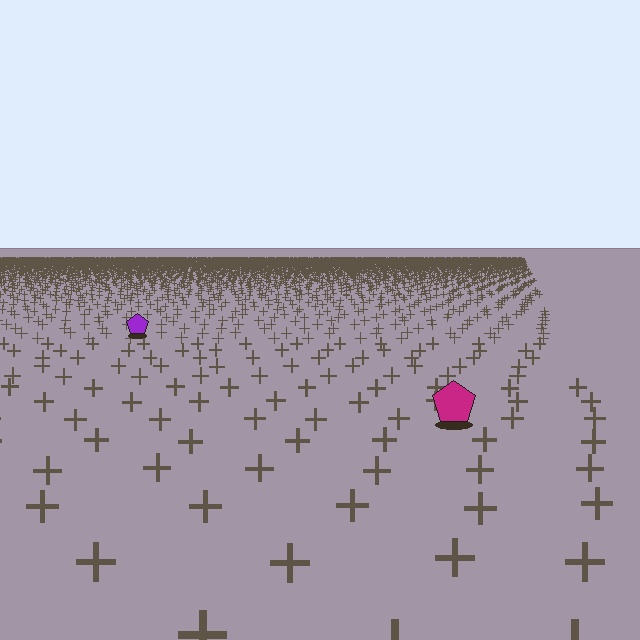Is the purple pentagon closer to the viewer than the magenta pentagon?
No. The magenta pentagon is closer — you can tell from the texture gradient: the ground texture is coarser near it.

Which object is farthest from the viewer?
The purple pentagon is farthest from the viewer. It appears smaller and the ground texture around it is denser.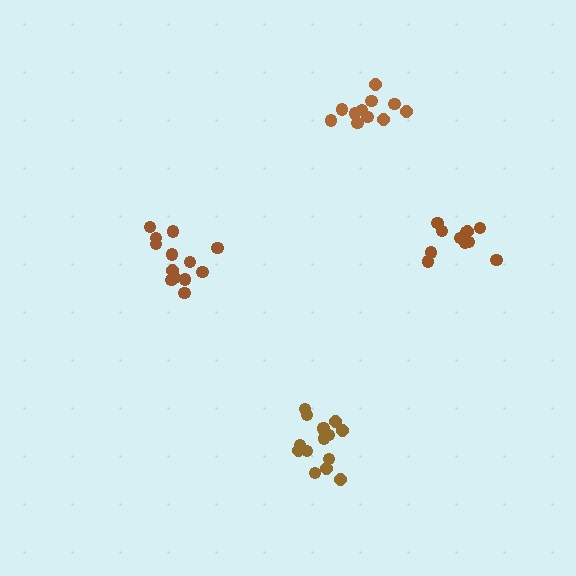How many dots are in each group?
Group 1: 13 dots, Group 2: 11 dots, Group 3: 15 dots, Group 4: 12 dots (51 total).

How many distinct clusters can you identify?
There are 4 distinct clusters.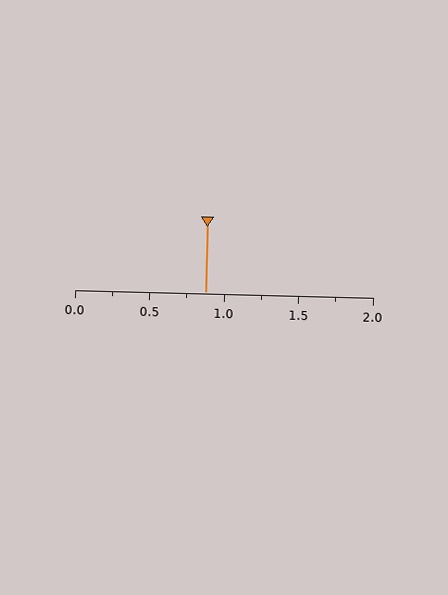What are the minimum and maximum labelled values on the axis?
The axis runs from 0.0 to 2.0.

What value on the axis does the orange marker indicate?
The marker indicates approximately 0.88.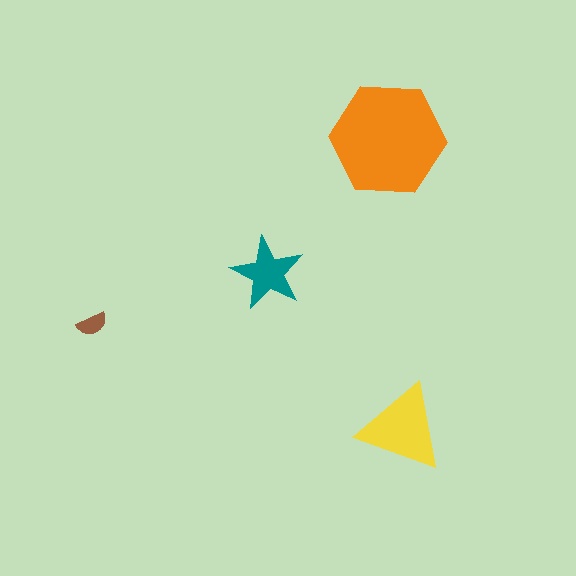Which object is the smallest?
The brown semicircle.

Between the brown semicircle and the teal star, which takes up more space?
The teal star.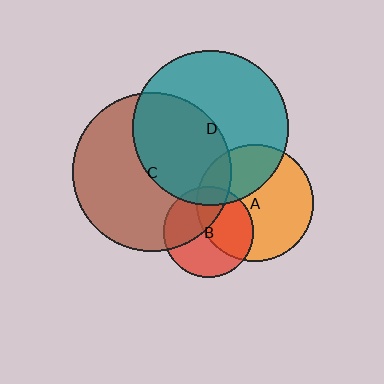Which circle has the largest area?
Circle C (brown).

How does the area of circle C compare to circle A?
Approximately 1.9 times.